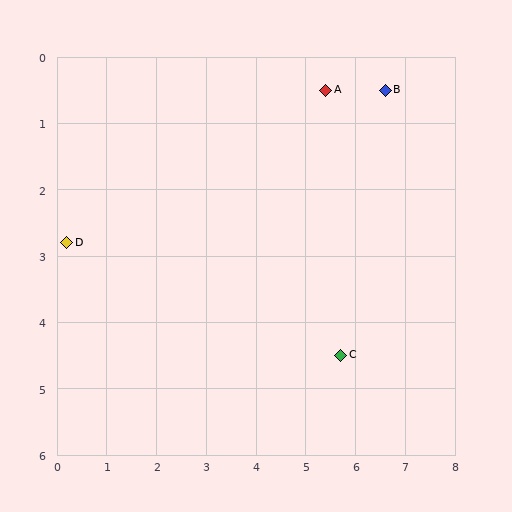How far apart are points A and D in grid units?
Points A and D are about 5.7 grid units apart.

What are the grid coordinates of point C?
Point C is at approximately (5.7, 4.5).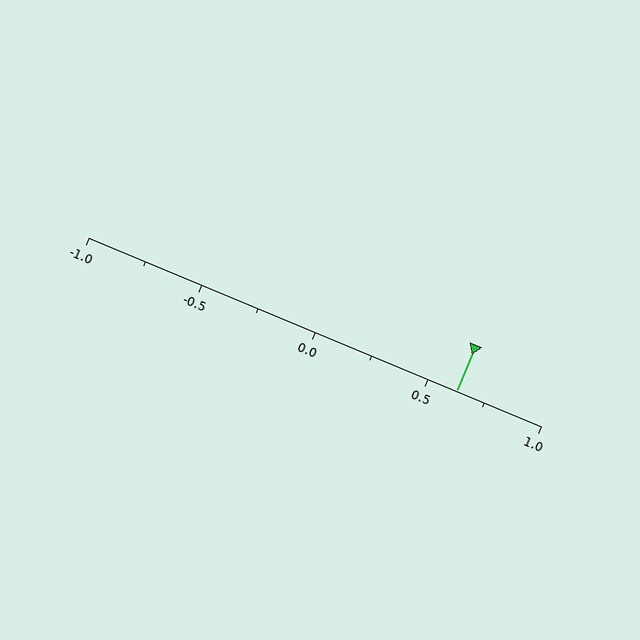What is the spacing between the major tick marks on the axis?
The major ticks are spaced 0.5 apart.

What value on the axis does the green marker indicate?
The marker indicates approximately 0.62.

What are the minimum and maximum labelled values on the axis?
The axis runs from -1.0 to 1.0.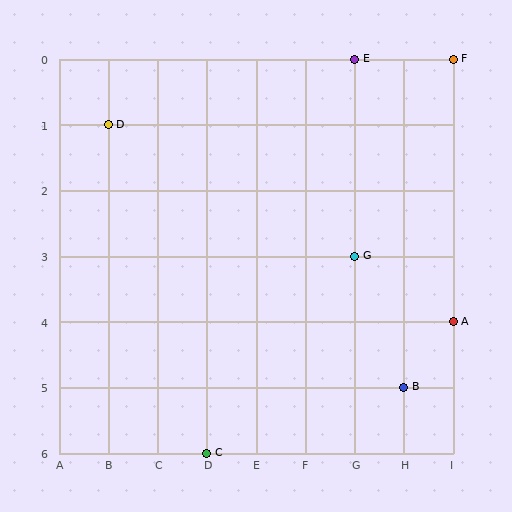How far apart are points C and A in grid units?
Points C and A are 5 columns and 2 rows apart (about 5.4 grid units diagonally).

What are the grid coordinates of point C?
Point C is at grid coordinates (D, 6).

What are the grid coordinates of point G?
Point G is at grid coordinates (G, 3).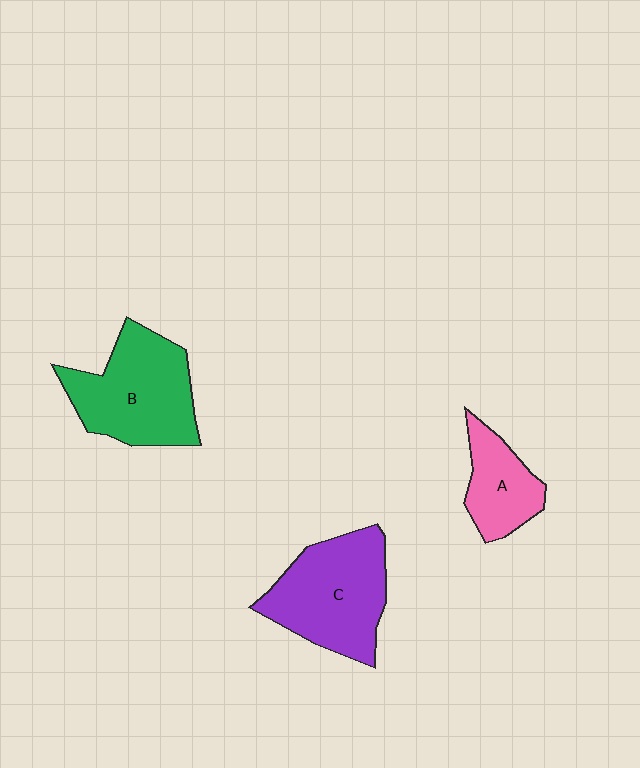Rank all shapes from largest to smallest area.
From largest to smallest: C (purple), B (green), A (pink).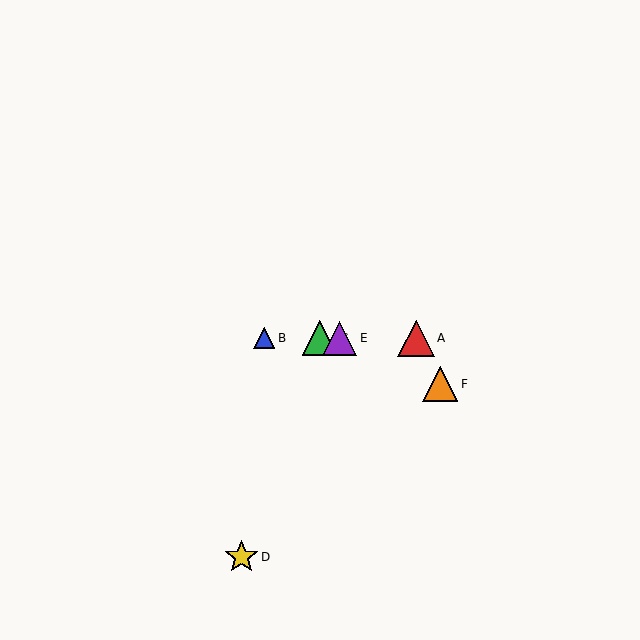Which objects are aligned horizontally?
Objects A, B, C, E are aligned horizontally.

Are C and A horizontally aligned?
Yes, both are at y≈338.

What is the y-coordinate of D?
Object D is at y≈557.